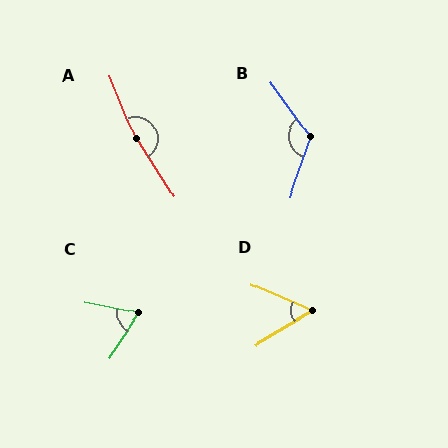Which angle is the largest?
A, at approximately 170 degrees.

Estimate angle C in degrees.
Approximately 67 degrees.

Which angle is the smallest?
D, at approximately 54 degrees.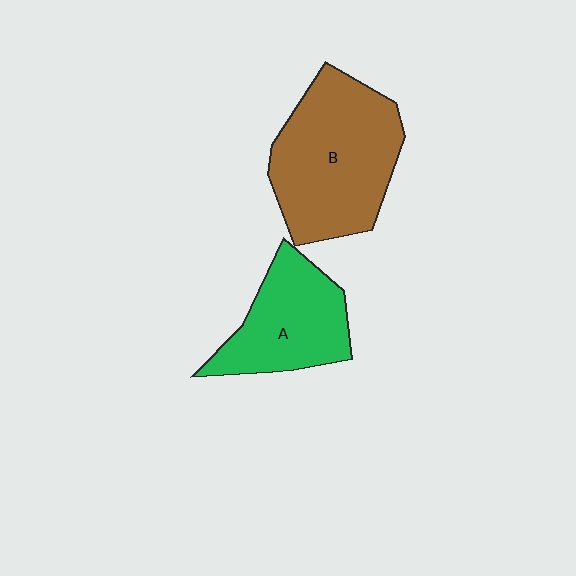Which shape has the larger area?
Shape B (brown).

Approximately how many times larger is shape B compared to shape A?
Approximately 1.5 times.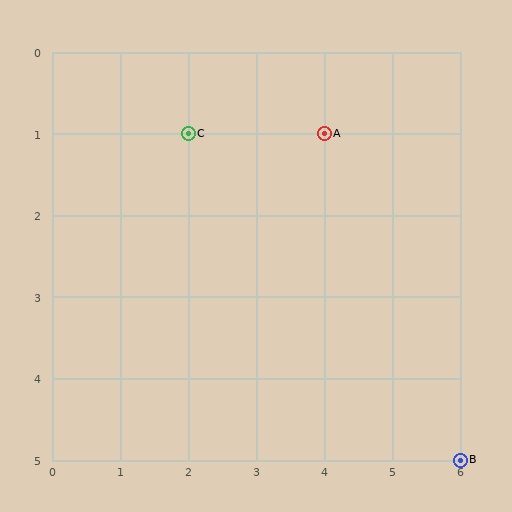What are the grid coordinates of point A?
Point A is at grid coordinates (4, 1).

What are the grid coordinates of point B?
Point B is at grid coordinates (6, 5).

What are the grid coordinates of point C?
Point C is at grid coordinates (2, 1).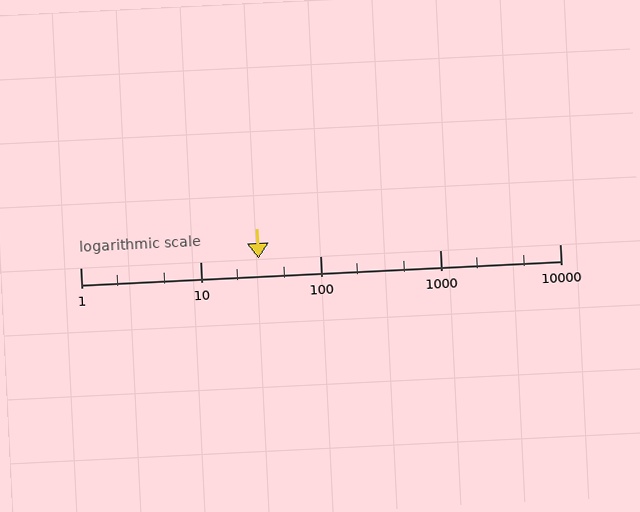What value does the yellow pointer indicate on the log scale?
The pointer indicates approximately 31.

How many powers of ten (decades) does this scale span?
The scale spans 4 decades, from 1 to 10000.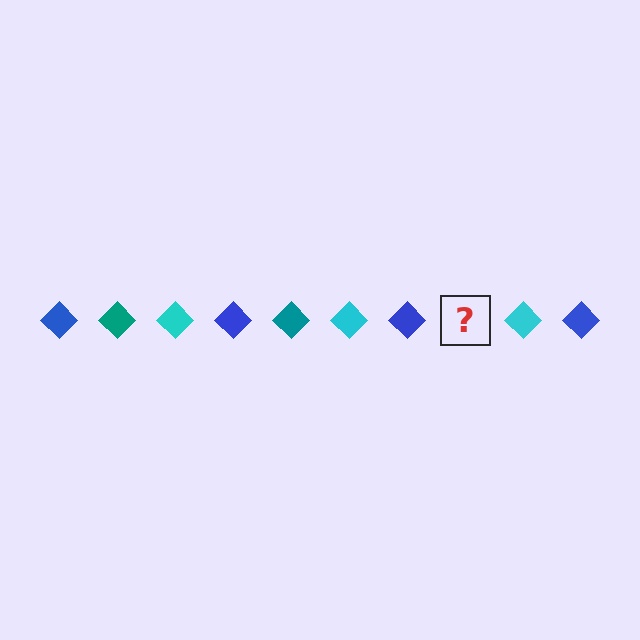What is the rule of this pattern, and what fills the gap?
The rule is that the pattern cycles through blue, teal, cyan diamonds. The gap should be filled with a teal diamond.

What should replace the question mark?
The question mark should be replaced with a teal diamond.